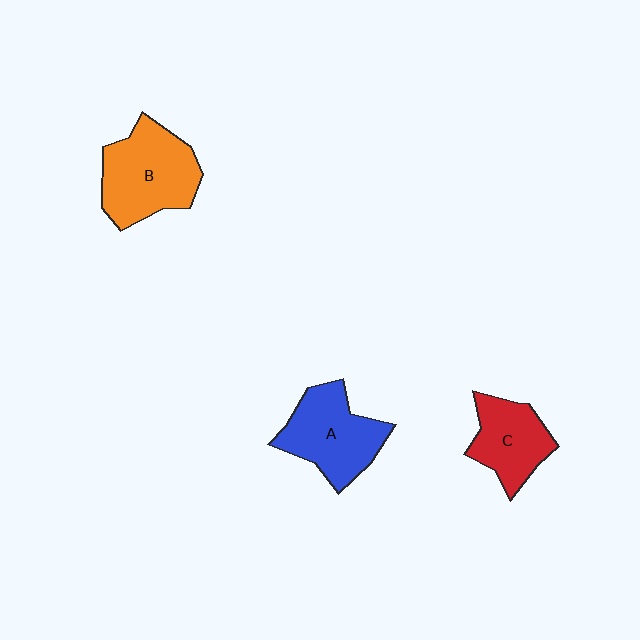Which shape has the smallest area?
Shape C (red).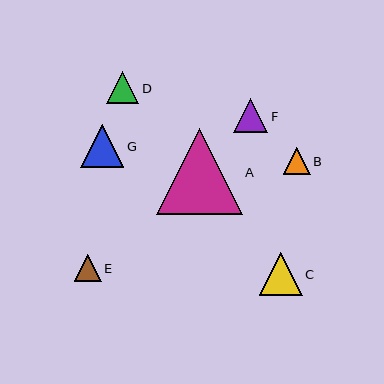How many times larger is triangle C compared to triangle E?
Triangle C is approximately 1.6 times the size of triangle E.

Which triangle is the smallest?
Triangle E is the smallest with a size of approximately 27 pixels.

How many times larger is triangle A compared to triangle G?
Triangle A is approximately 2.0 times the size of triangle G.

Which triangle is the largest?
Triangle A is the largest with a size of approximately 86 pixels.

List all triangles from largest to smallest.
From largest to smallest: A, G, C, F, D, B, E.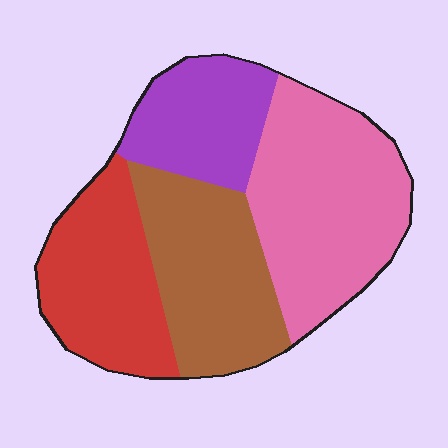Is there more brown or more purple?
Brown.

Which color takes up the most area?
Pink, at roughly 35%.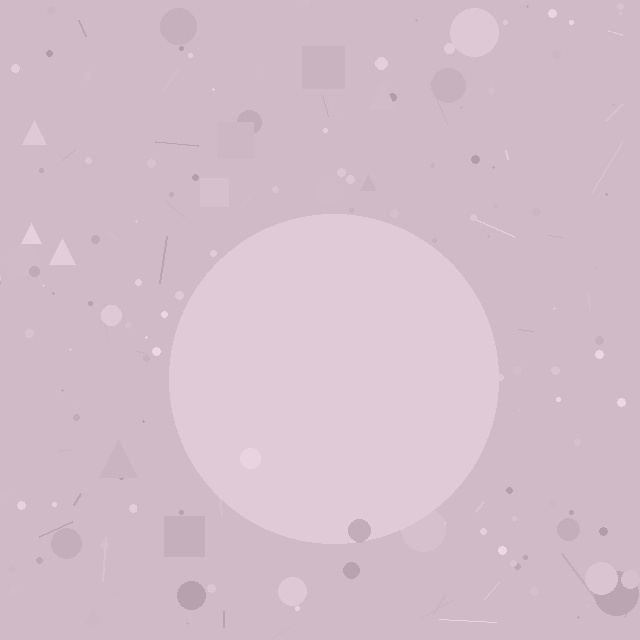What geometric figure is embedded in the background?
A circle is embedded in the background.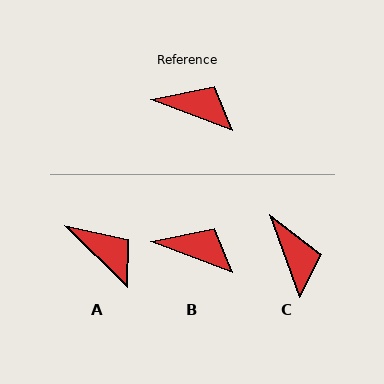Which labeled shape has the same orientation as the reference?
B.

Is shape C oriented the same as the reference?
No, it is off by about 50 degrees.